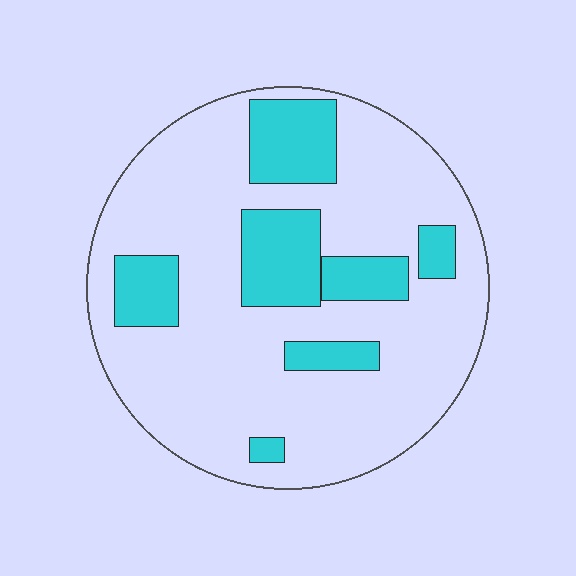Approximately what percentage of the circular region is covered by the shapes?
Approximately 25%.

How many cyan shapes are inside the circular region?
7.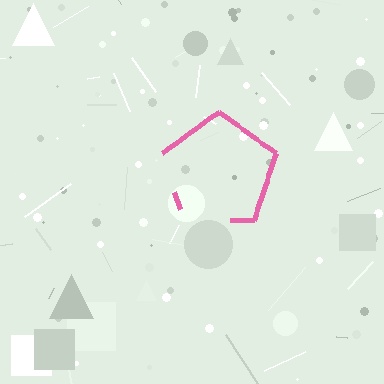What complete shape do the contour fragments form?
The contour fragments form a pentagon.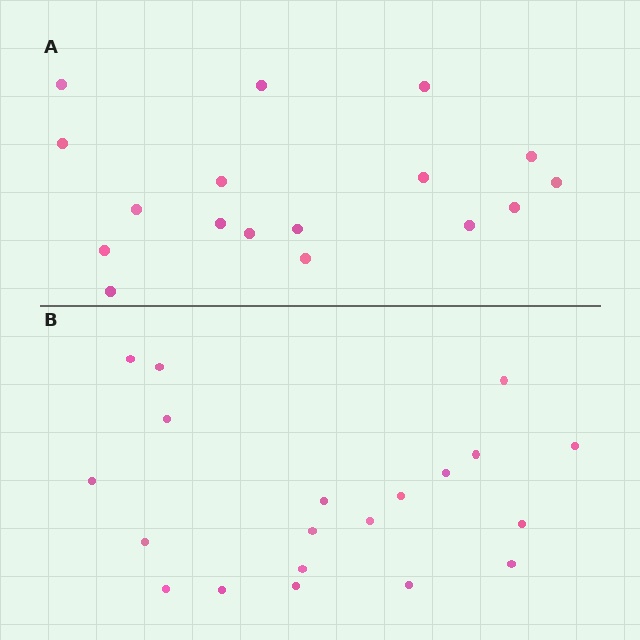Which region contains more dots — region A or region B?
Region B (the bottom region) has more dots.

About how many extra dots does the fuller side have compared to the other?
Region B has just a few more — roughly 2 or 3 more dots than region A.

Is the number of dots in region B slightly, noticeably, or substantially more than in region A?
Region B has only slightly more — the two regions are fairly close. The ratio is roughly 1.2 to 1.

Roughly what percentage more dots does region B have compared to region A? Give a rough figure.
About 20% more.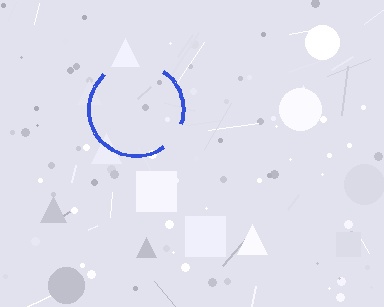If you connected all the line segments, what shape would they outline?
They would outline a circle.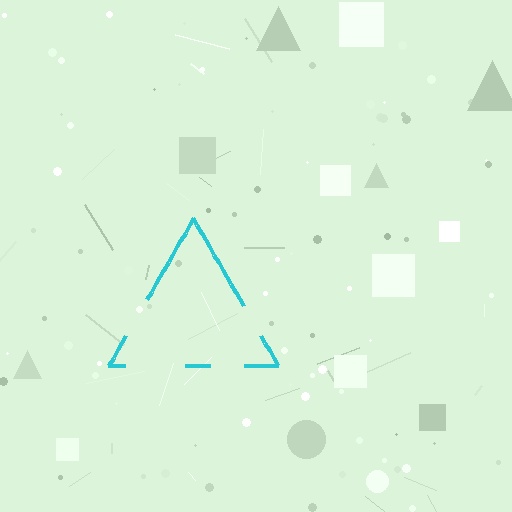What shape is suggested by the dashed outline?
The dashed outline suggests a triangle.